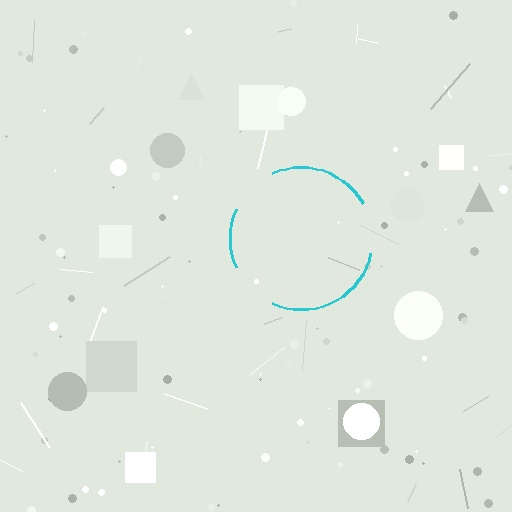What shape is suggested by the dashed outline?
The dashed outline suggests a circle.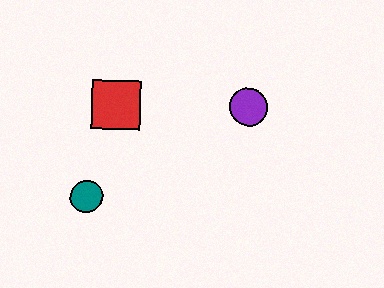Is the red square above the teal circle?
Yes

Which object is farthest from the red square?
The purple circle is farthest from the red square.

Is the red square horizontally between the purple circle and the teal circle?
Yes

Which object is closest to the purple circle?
The red square is closest to the purple circle.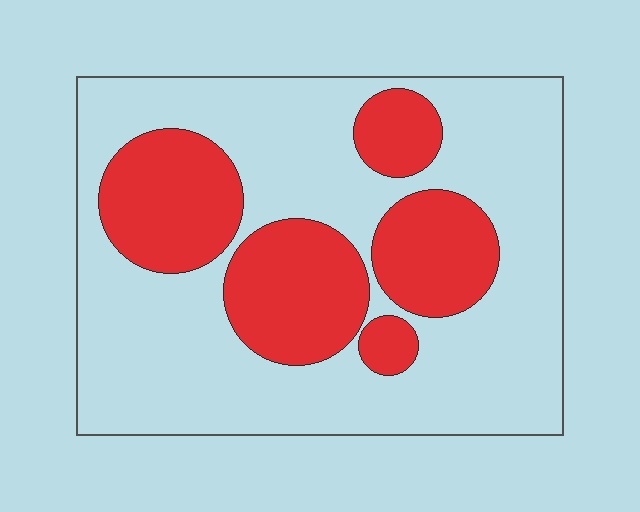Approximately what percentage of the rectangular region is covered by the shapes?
Approximately 30%.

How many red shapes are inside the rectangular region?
5.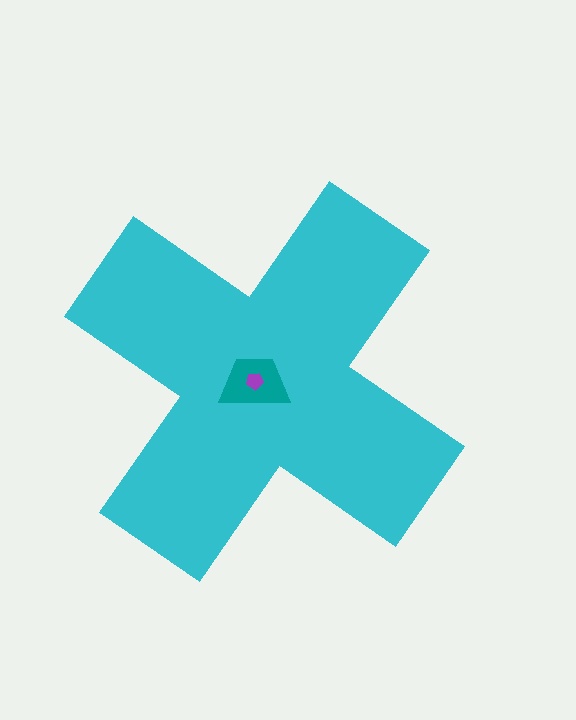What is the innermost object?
The purple pentagon.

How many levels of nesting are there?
3.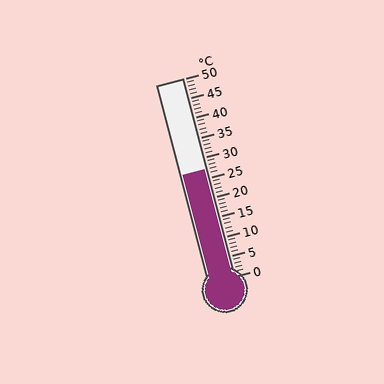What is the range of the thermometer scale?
The thermometer scale ranges from 0°C to 50°C.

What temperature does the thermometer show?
The thermometer shows approximately 27°C.